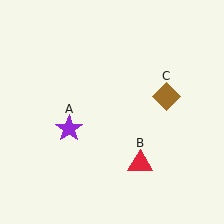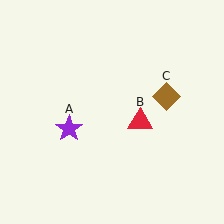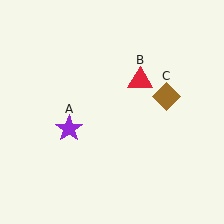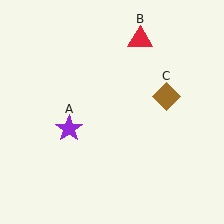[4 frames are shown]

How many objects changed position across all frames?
1 object changed position: red triangle (object B).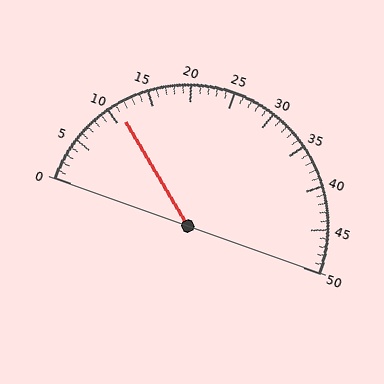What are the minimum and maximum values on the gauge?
The gauge ranges from 0 to 50.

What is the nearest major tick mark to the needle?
The nearest major tick mark is 10.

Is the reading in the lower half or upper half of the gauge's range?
The reading is in the lower half of the range (0 to 50).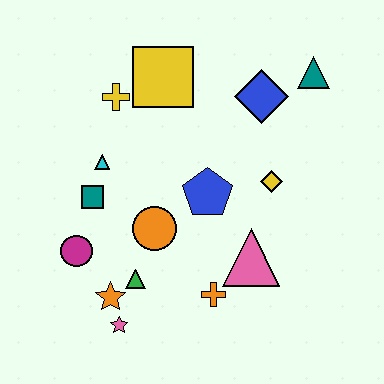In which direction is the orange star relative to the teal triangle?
The orange star is below the teal triangle.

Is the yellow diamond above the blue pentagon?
Yes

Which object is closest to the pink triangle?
The orange cross is closest to the pink triangle.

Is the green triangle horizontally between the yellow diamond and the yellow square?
No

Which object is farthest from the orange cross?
The teal triangle is farthest from the orange cross.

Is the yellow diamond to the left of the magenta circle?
No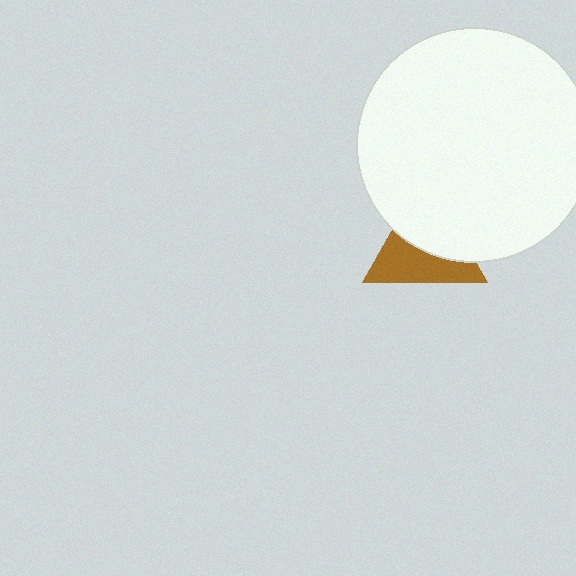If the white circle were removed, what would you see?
You would see the complete brown triangle.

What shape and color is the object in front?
The object in front is a white circle.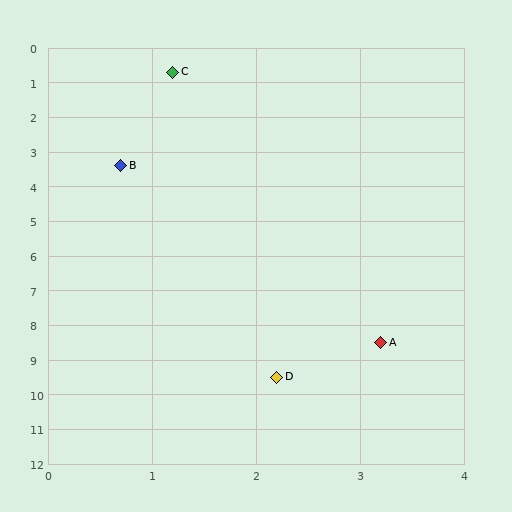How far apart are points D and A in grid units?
Points D and A are about 1.4 grid units apart.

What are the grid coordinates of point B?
Point B is at approximately (0.7, 3.4).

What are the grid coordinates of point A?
Point A is at approximately (3.2, 8.5).